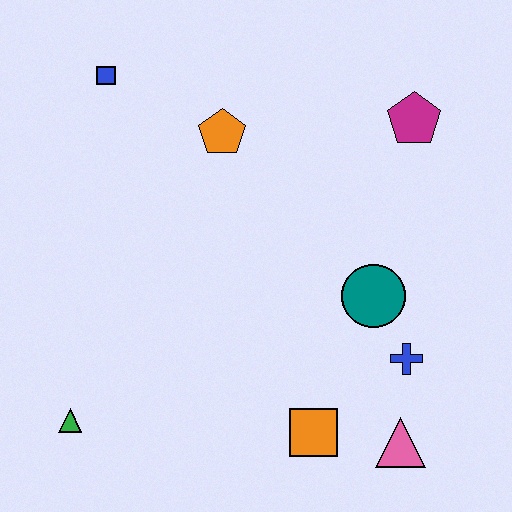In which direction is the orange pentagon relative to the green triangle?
The orange pentagon is above the green triangle.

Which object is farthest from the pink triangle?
The blue square is farthest from the pink triangle.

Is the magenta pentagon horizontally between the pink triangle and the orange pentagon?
No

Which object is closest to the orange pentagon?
The blue square is closest to the orange pentagon.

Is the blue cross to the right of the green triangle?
Yes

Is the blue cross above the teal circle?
No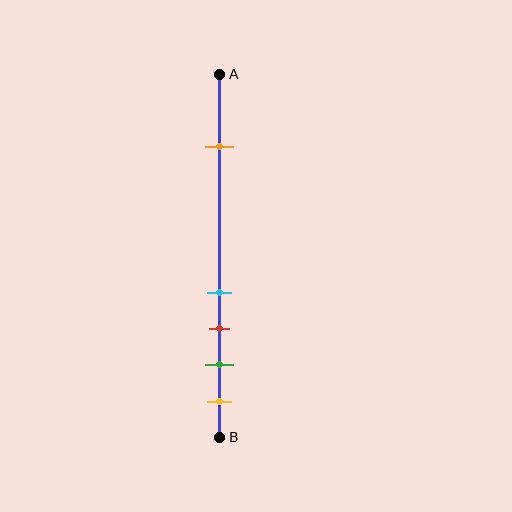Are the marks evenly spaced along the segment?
No, the marks are not evenly spaced.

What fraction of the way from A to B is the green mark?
The green mark is approximately 80% (0.8) of the way from A to B.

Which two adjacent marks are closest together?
The cyan and red marks are the closest adjacent pair.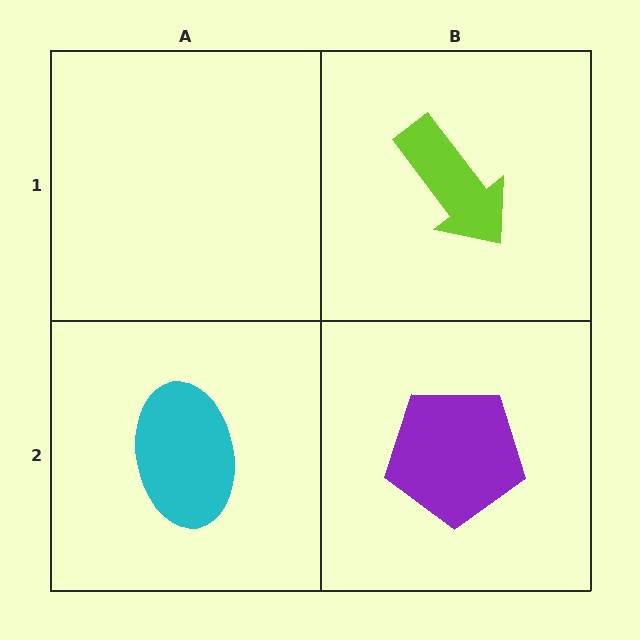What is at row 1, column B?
A lime arrow.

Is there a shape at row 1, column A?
No, that cell is empty.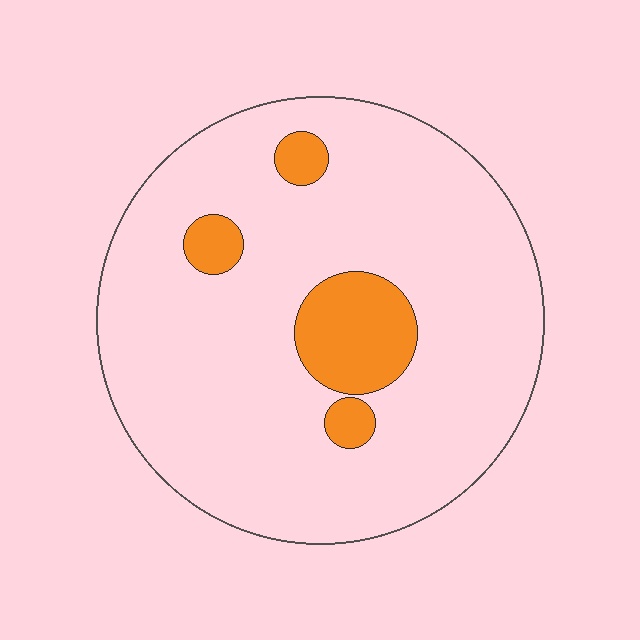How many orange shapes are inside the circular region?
4.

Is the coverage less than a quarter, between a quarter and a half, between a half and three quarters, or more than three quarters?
Less than a quarter.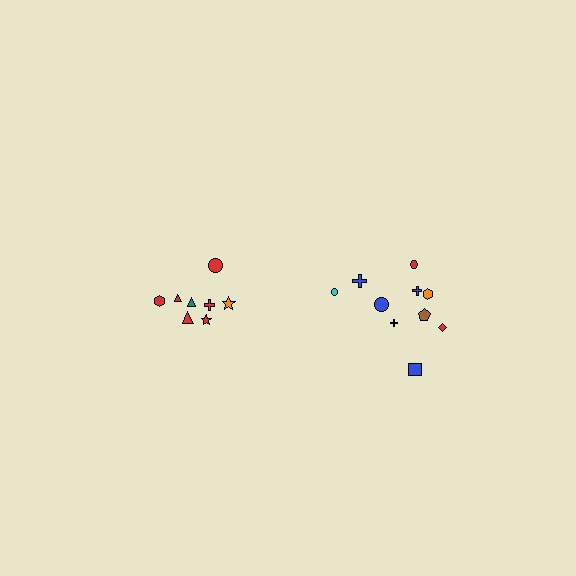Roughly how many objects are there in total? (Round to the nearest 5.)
Roughly 20 objects in total.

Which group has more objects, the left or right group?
The right group.